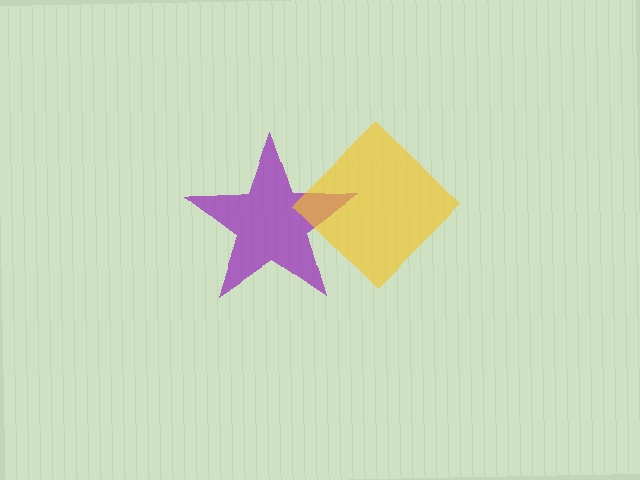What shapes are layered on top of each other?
The layered shapes are: a purple star, a yellow diamond.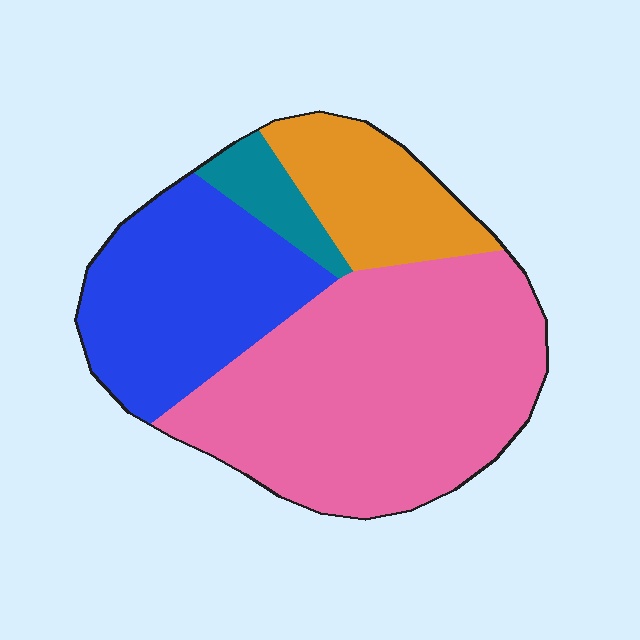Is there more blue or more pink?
Pink.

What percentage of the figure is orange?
Orange covers roughly 15% of the figure.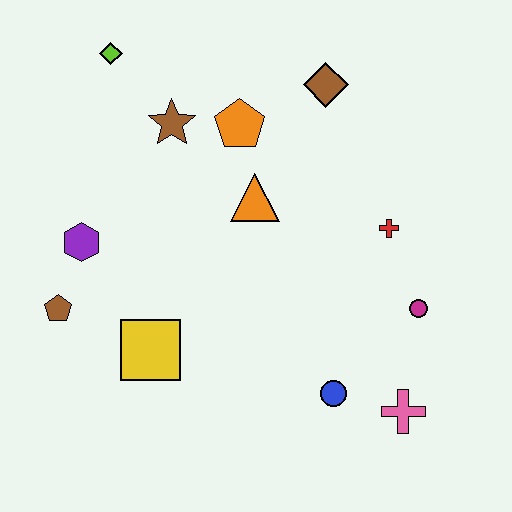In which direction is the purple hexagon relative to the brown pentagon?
The purple hexagon is above the brown pentagon.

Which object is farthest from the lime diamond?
The pink cross is farthest from the lime diamond.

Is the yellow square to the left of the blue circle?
Yes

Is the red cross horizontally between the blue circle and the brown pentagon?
No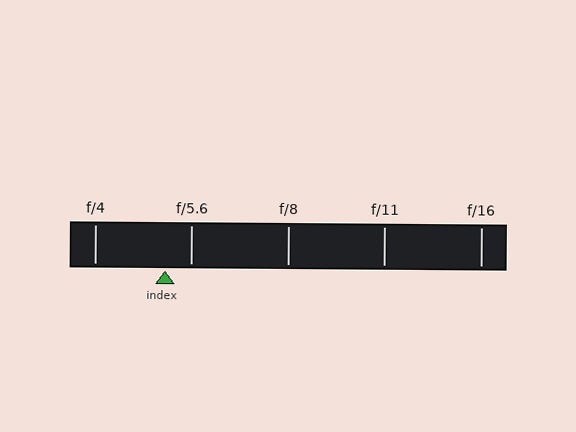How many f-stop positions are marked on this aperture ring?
There are 5 f-stop positions marked.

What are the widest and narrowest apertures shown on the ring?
The widest aperture shown is f/4 and the narrowest is f/16.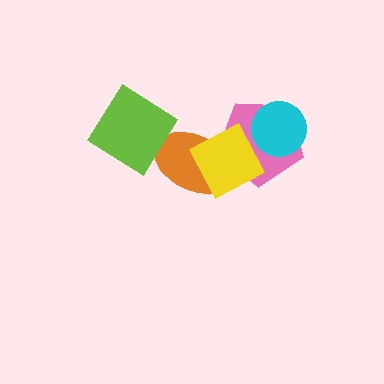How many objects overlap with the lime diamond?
0 objects overlap with the lime diamond.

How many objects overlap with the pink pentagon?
3 objects overlap with the pink pentagon.